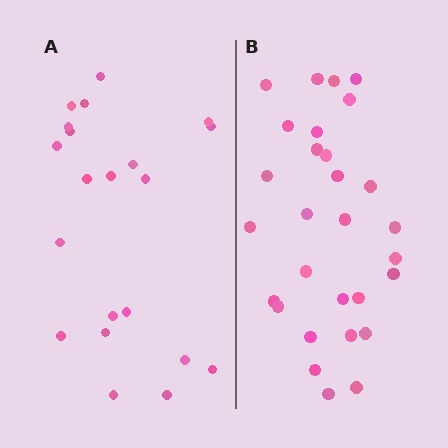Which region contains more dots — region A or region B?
Region B (the right region) has more dots.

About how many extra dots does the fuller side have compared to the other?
Region B has roughly 8 or so more dots than region A.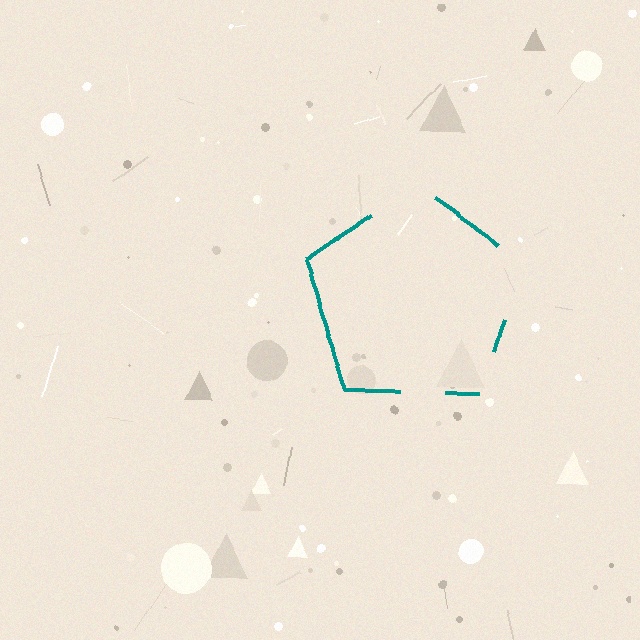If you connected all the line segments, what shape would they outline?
They would outline a pentagon.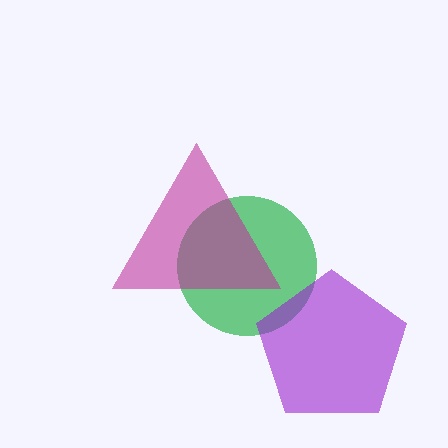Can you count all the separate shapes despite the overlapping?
Yes, there are 3 separate shapes.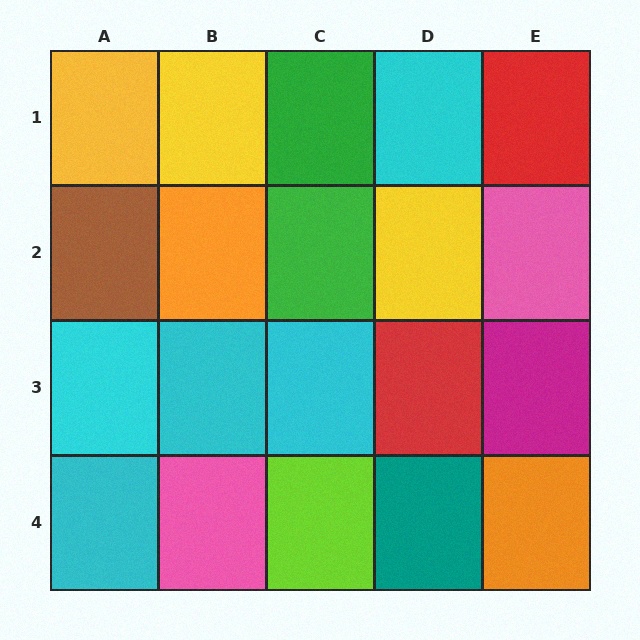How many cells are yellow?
3 cells are yellow.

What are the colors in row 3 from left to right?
Cyan, cyan, cyan, red, magenta.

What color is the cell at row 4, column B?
Pink.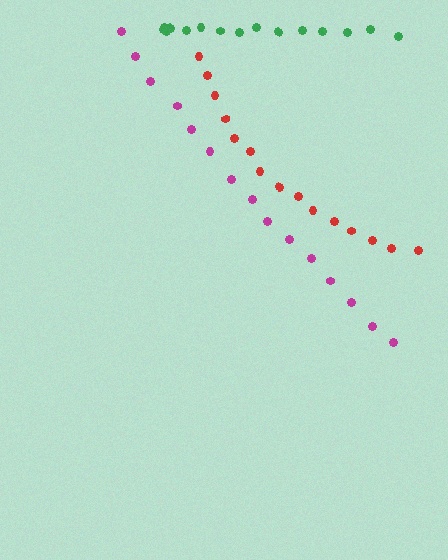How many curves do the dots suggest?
There are 3 distinct paths.